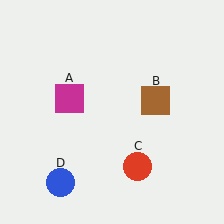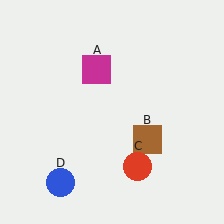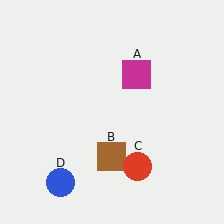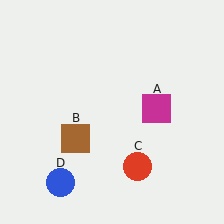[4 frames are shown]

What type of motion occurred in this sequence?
The magenta square (object A), brown square (object B) rotated clockwise around the center of the scene.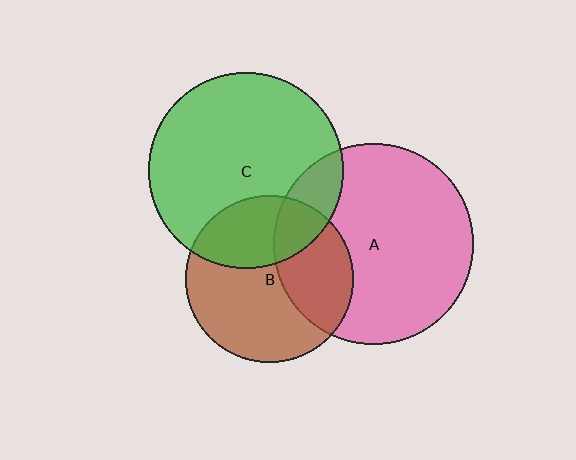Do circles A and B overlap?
Yes.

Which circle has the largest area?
Circle A (pink).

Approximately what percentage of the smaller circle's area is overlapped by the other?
Approximately 35%.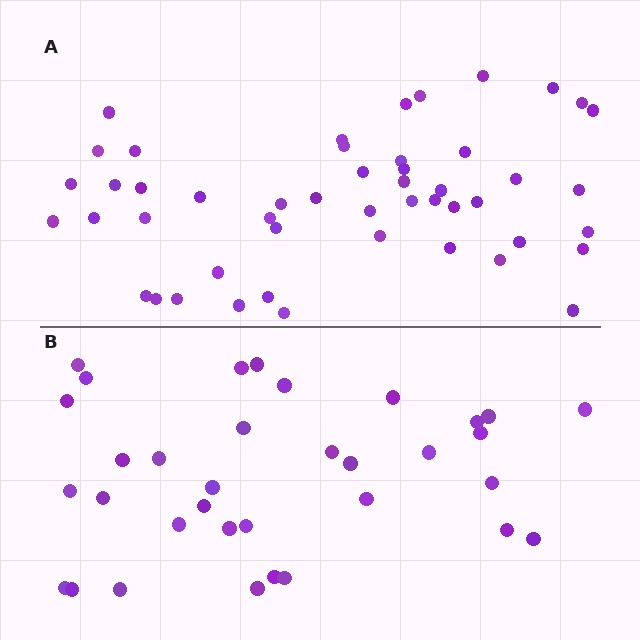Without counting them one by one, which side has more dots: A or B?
Region A (the top region) has more dots.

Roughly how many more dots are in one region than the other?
Region A has approximately 15 more dots than region B.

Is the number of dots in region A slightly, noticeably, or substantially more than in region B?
Region A has noticeably more, but not dramatically so. The ratio is roughly 1.4 to 1.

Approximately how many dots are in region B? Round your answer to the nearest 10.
About 30 dots. (The exact count is 34, which rounds to 30.)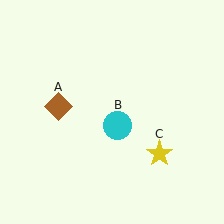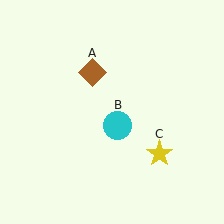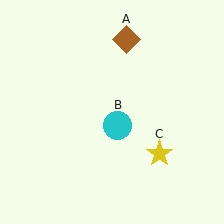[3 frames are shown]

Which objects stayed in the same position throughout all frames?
Cyan circle (object B) and yellow star (object C) remained stationary.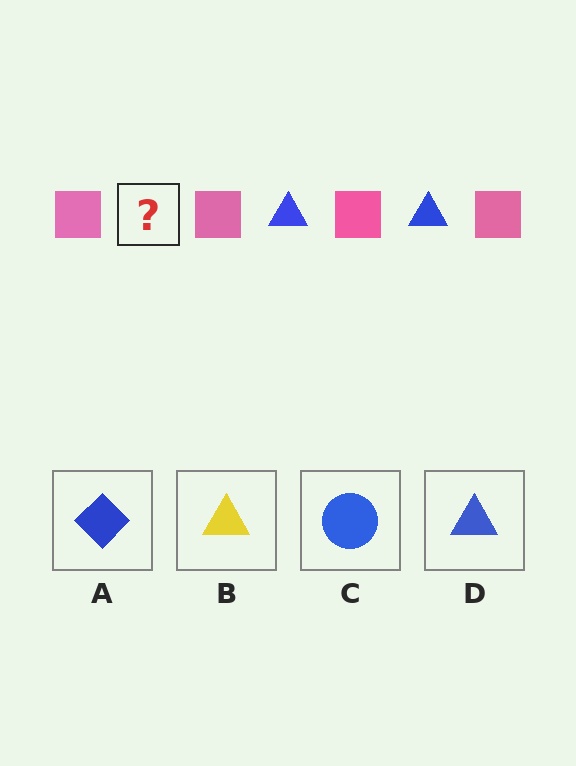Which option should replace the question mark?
Option D.